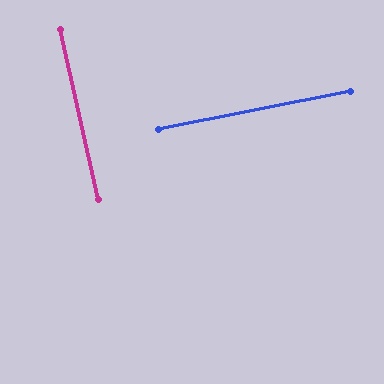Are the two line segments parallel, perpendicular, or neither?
Perpendicular — they meet at approximately 89°.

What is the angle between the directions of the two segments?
Approximately 89 degrees.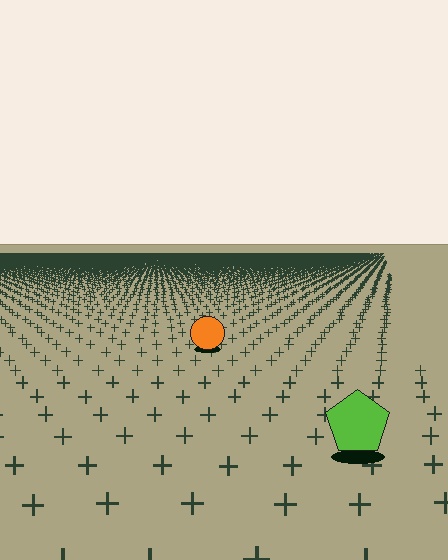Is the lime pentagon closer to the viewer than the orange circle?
Yes. The lime pentagon is closer — you can tell from the texture gradient: the ground texture is coarser near it.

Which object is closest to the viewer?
The lime pentagon is closest. The texture marks near it are larger and more spread out.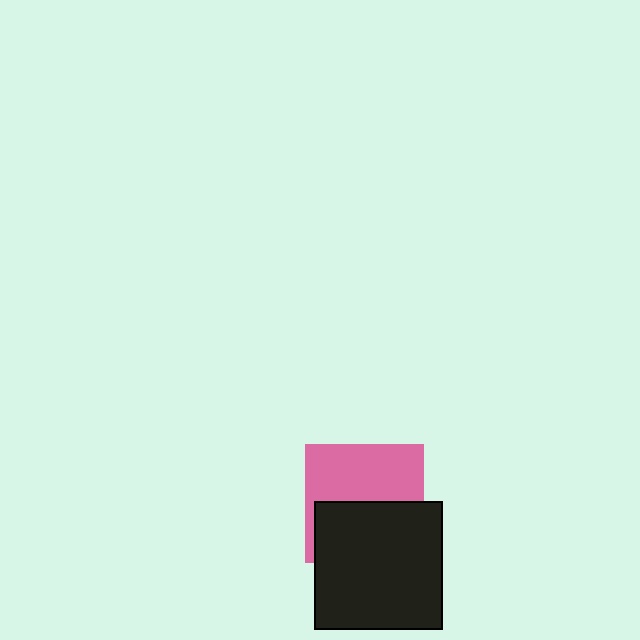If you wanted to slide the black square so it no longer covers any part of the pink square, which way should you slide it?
Slide it down — that is the most direct way to separate the two shapes.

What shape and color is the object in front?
The object in front is a black square.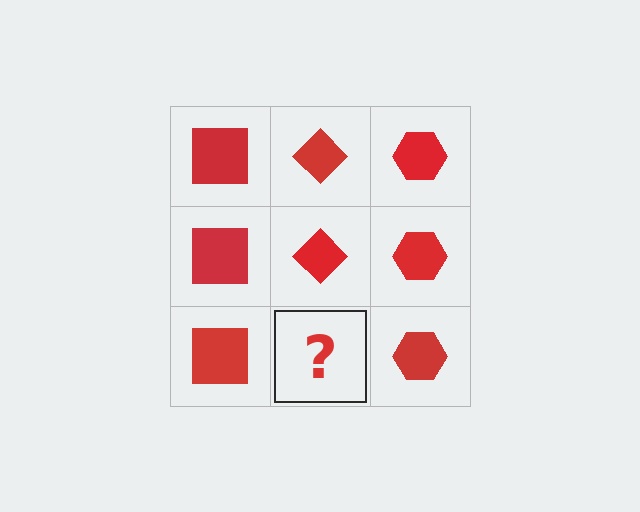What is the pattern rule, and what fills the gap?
The rule is that each column has a consistent shape. The gap should be filled with a red diamond.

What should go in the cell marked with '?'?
The missing cell should contain a red diamond.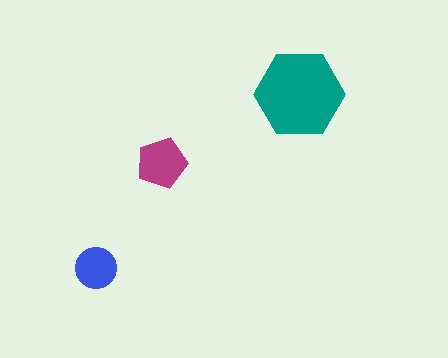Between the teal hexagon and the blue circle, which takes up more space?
The teal hexagon.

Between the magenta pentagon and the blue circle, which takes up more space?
The magenta pentagon.